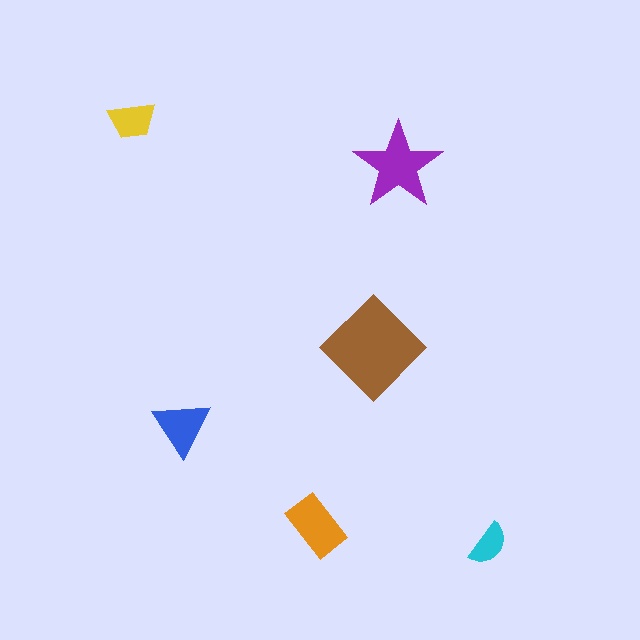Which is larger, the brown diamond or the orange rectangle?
The brown diamond.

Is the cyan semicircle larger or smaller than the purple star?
Smaller.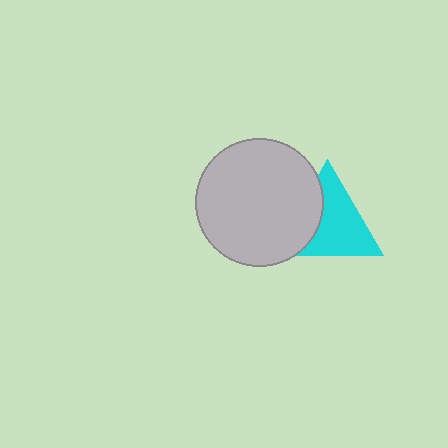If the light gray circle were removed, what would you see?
You would see the complete cyan triangle.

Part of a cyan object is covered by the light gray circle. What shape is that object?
It is a triangle.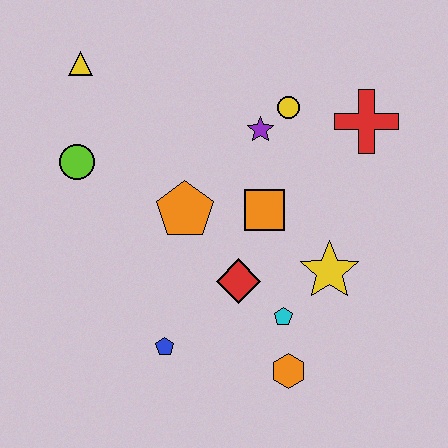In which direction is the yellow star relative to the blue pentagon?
The yellow star is to the right of the blue pentagon.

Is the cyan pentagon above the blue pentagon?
Yes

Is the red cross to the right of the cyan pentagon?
Yes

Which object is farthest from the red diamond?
The yellow triangle is farthest from the red diamond.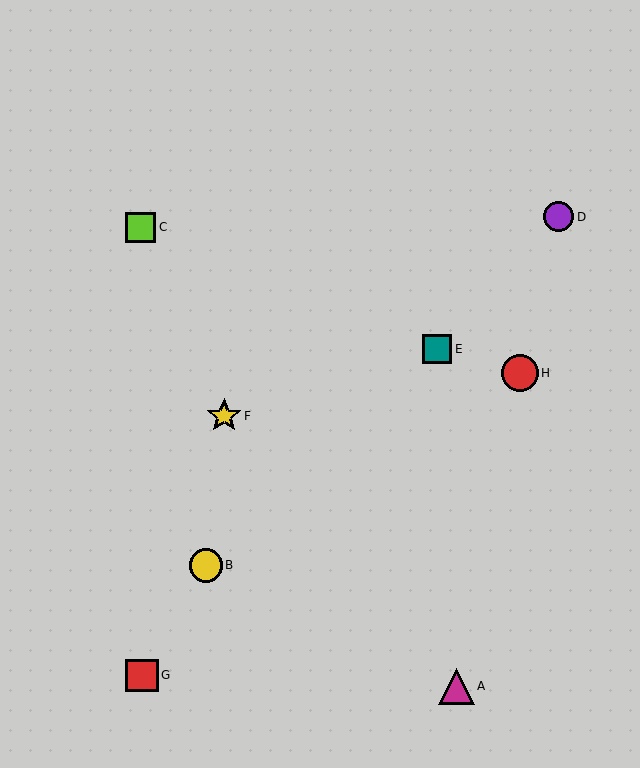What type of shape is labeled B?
Shape B is a yellow circle.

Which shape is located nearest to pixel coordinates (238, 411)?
The yellow star (labeled F) at (224, 416) is nearest to that location.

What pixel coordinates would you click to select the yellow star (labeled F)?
Click at (224, 416) to select the yellow star F.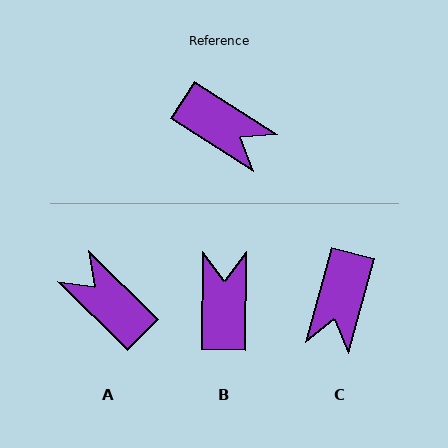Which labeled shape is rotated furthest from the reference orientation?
A, about 168 degrees away.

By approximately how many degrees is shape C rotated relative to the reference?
Approximately 73 degrees clockwise.